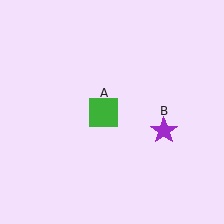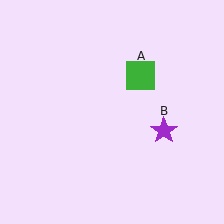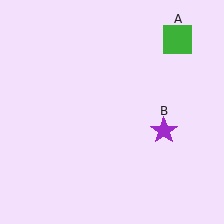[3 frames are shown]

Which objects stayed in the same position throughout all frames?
Purple star (object B) remained stationary.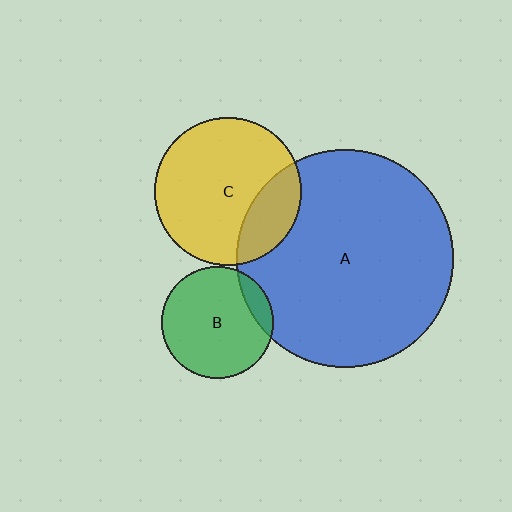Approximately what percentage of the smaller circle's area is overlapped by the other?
Approximately 10%.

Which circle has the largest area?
Circle A (blue).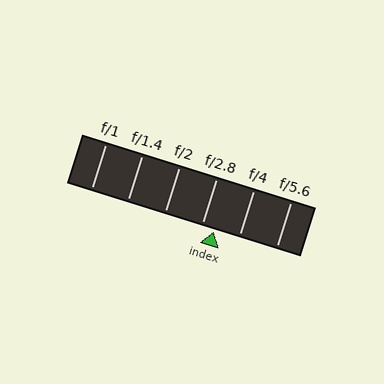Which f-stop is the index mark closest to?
The index mark is closest to f/2.8.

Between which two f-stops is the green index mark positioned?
The index mark is between f/2.8 and f/4.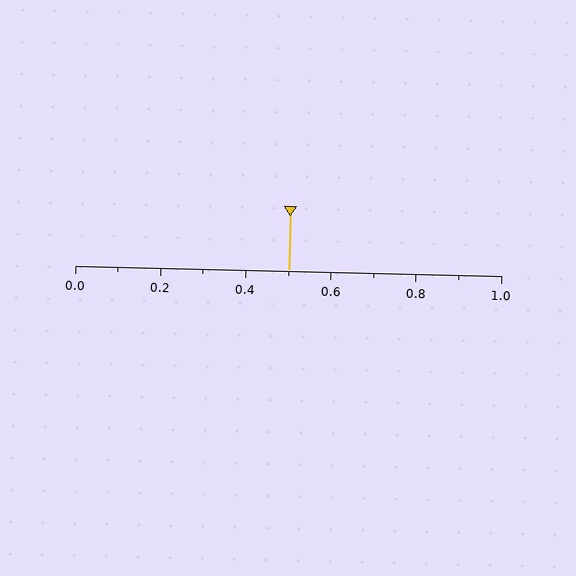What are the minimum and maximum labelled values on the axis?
The axis runs from 0.0 to 1.0.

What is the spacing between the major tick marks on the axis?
The major ticks are spaced 0.2 apart.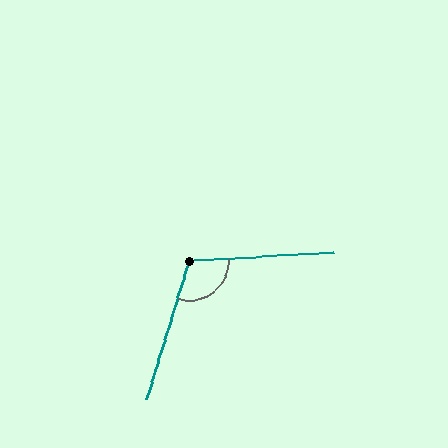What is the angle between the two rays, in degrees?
Approximately 110 degrees.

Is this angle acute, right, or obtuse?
It is obtuse.